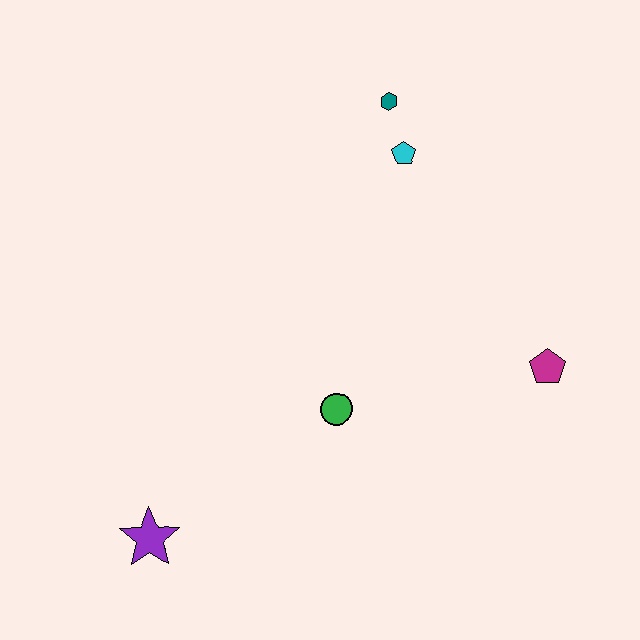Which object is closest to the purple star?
The green circle is closest to the purple star.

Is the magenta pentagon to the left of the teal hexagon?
No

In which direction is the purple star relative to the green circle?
The purple star is to the left of the green circle.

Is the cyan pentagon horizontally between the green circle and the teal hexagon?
No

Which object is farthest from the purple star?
The teal hexagon is farthest from the purple star.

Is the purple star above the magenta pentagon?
No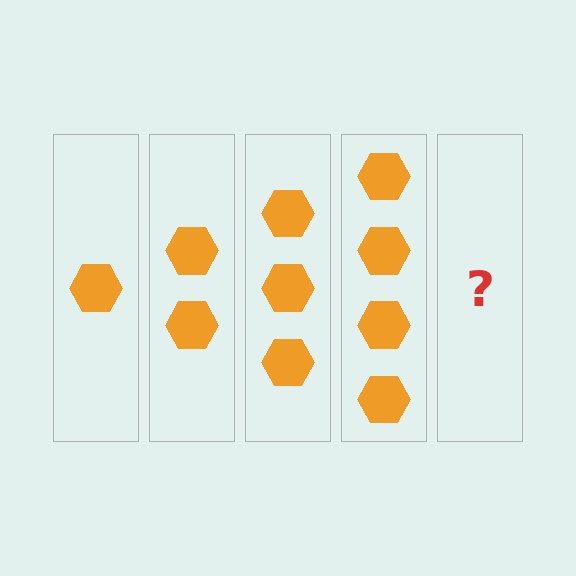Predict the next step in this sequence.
The next step is 5 hexagons.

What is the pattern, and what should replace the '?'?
The pattern is that each step adds one more hexagon. The '?' should be 5 hexagons.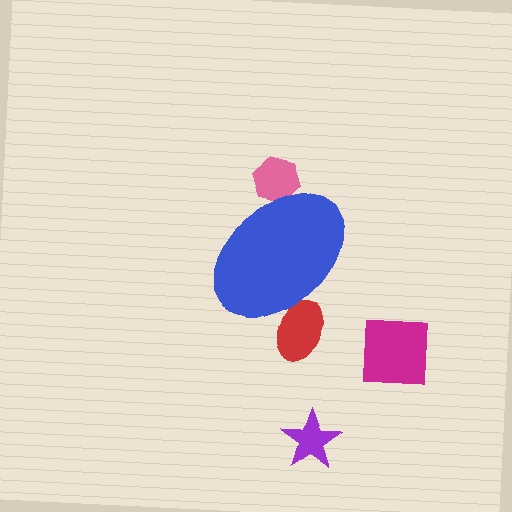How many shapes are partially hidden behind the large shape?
2 shapes are partially hidden.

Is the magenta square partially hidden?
No, the magenta square is fully visible.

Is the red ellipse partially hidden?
Yes, the red ellipse is partially hidden behind the blue ellipse.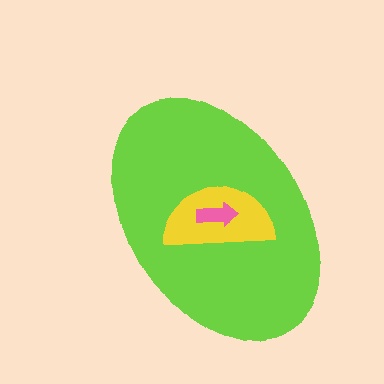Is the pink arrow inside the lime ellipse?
Yes.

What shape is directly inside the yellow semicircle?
The pink arrow.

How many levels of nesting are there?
3.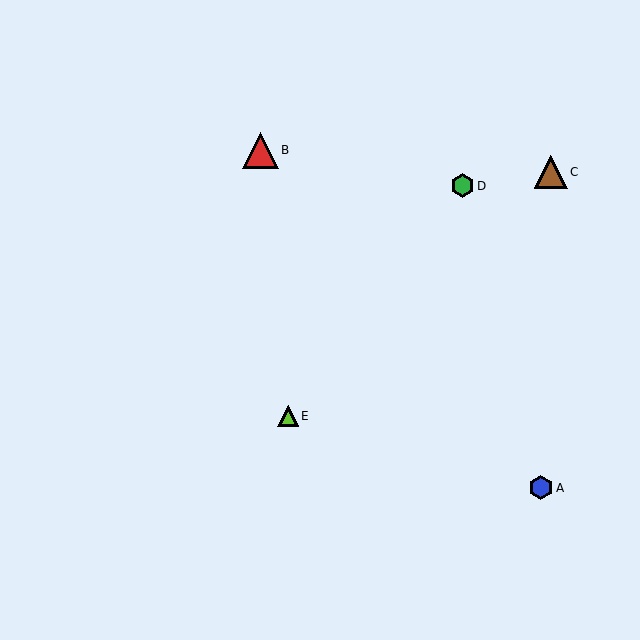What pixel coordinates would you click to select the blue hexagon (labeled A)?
Click at (541, 488) to select the blue hexagon A.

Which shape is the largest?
The red triangle (labeled B) is the largest.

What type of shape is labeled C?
Shape C is a brown triangle.